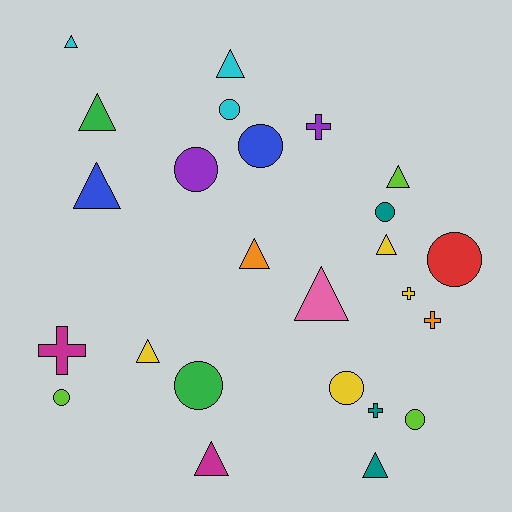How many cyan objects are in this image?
There are 3 cyan objects.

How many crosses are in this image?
There are 5 crosses.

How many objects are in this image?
There are 25 objects.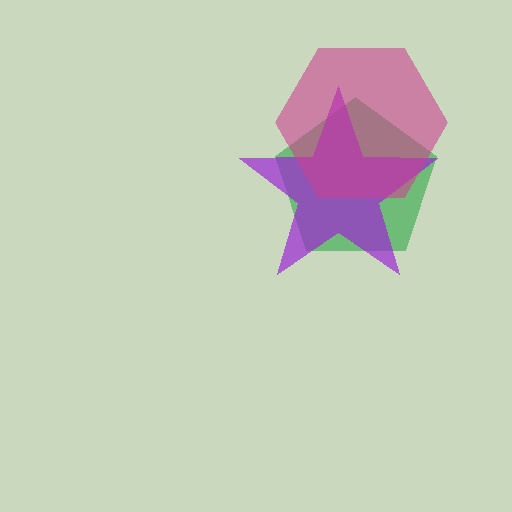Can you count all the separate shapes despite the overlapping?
Yes, there are 3 separate shapes.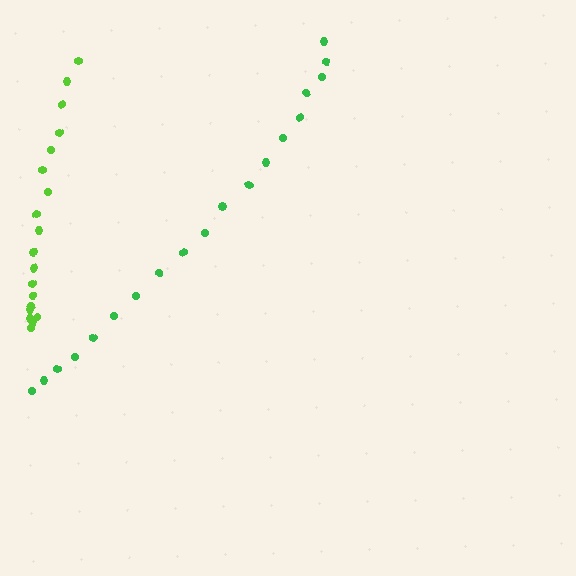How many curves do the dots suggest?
There are 2 distinct paths.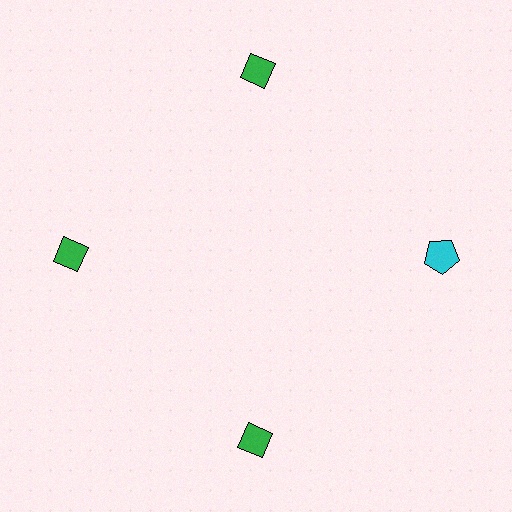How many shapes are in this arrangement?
There are 4 shapes arranged in a ring pattern.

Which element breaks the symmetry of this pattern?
The cyan pentagon at roughly the 3 o'clock position breaks the symmetry. All other shapes are green diamonds.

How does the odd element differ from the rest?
It differs in both color (cyan instead of green) and shape (pentagon instead of diamond).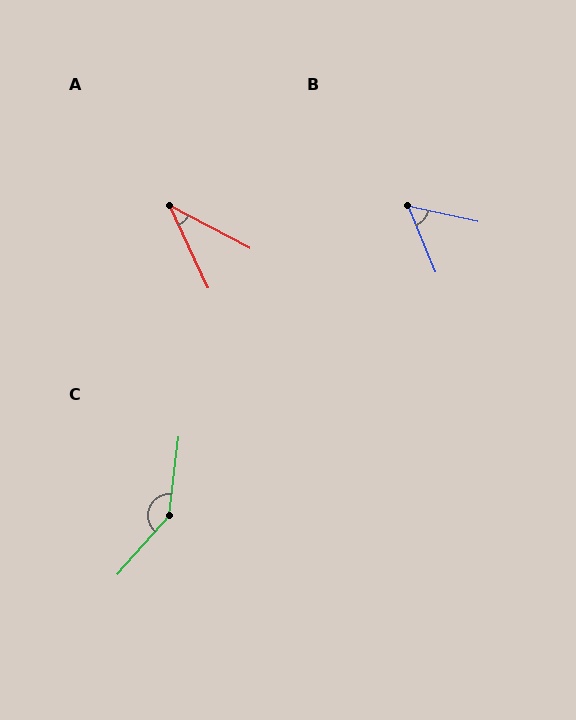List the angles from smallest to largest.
A (38°), B (55°), C (145°).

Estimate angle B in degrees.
Approximately 55 degrees.